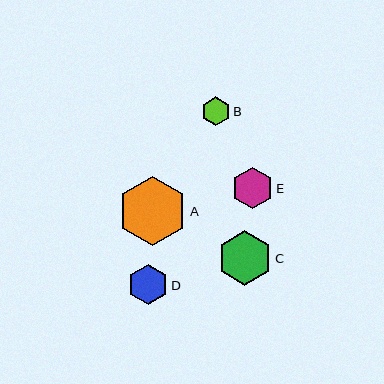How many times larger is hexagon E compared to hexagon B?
Hexagon E is approximately 1.4 times the size of hexagon B.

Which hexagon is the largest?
Hexagon A is the largest with a size of approximately 69 pixels.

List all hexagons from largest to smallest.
From largest to smallest: A, C, E, D, B.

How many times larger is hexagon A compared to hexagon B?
Hexagon A is approximately 2.4 times the size of hexagon B.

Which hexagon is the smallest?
Hexagon B is the smallest with a size of approximately 29 pixels.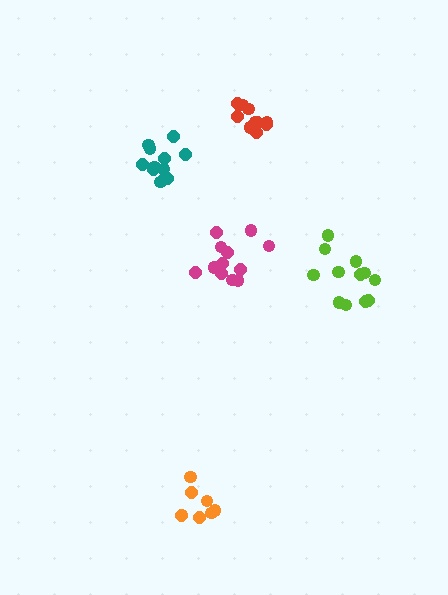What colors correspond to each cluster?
The clusters are colored: teal, magenta, red, orange, lime.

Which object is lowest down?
The orange cluster is bottommost.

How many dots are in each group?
Group 1: 12 dots, Group 2: 12 dots, Group 3: 10 dots, Group 4: 8 dots, Group 5: 12 dots (54 total).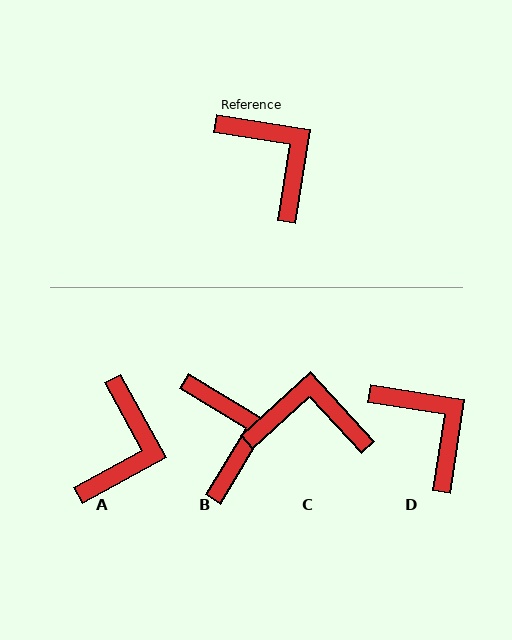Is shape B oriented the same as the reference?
No, it is off by about 22 degrees.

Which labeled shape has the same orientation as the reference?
D.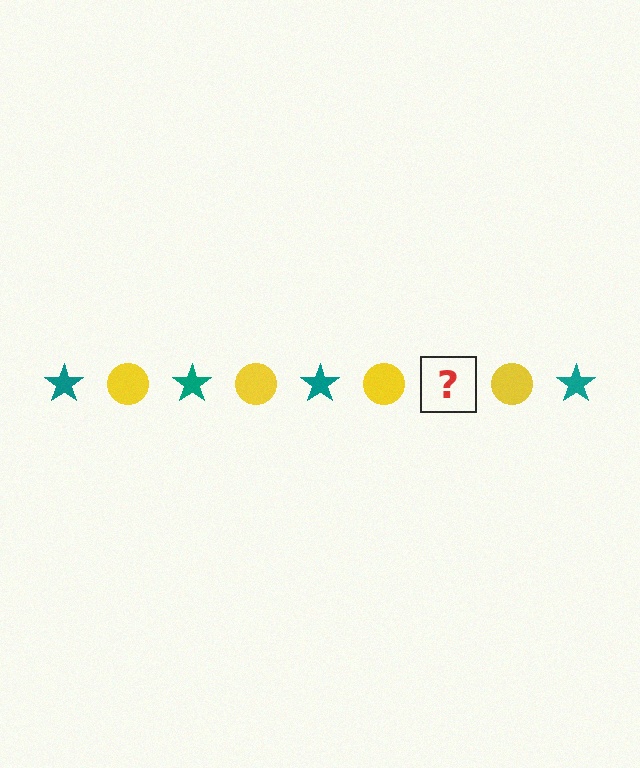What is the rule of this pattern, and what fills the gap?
The rule is that the pattern alternates between teal star and yellow circle. The gap should be filled with a teal star.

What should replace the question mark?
The question mark should be replaced with a teal star.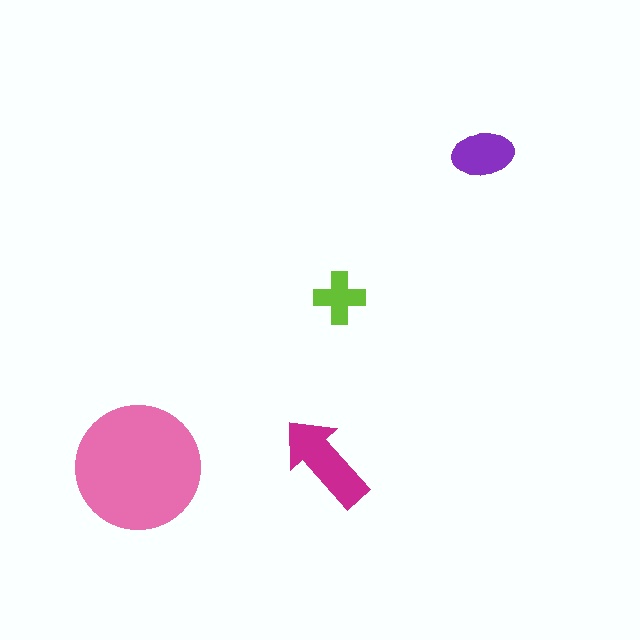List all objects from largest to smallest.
The pink circle, the magenta arrow, the purple ellipse, the lime cross.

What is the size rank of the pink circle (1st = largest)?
1st.